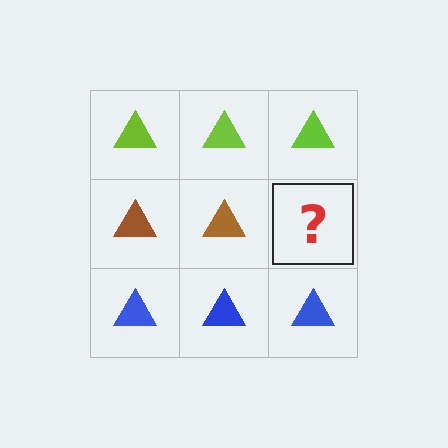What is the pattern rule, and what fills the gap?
The rule is that each row has a consistent color. The gap should be filled with a brown triangle.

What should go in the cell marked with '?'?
The missing cell should contain a brown triangle.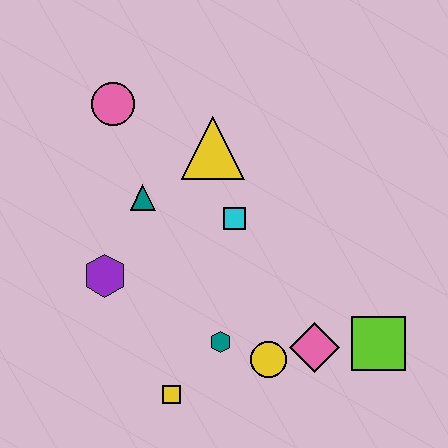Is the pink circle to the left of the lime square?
Yes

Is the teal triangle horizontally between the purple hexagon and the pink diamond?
Yes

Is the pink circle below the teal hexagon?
No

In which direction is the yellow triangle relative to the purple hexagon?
The yellow triangle is above the purple hexagon.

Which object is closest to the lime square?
The pink diamond is closest to the lime square.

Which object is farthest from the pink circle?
The lime square is farthest from the pink circle.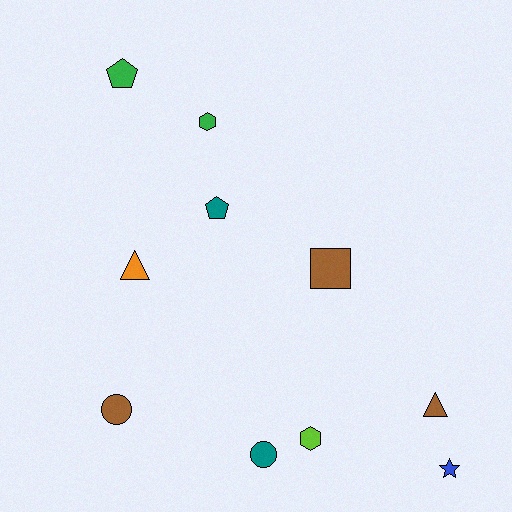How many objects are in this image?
There are 10 objects.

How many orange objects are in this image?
There is 1 orange object.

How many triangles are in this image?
There are 2 triangles.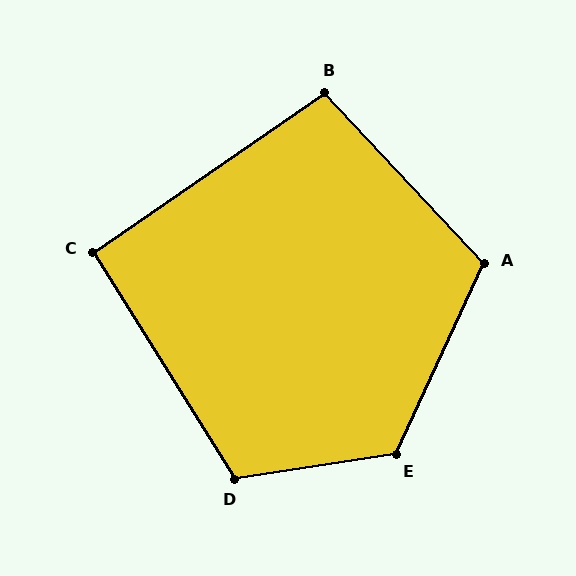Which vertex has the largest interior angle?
E, at approximately 124 degrees.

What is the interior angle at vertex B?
Approximately 99 degrees (obtuse).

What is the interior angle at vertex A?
Approximately 112 degrees (obtuse).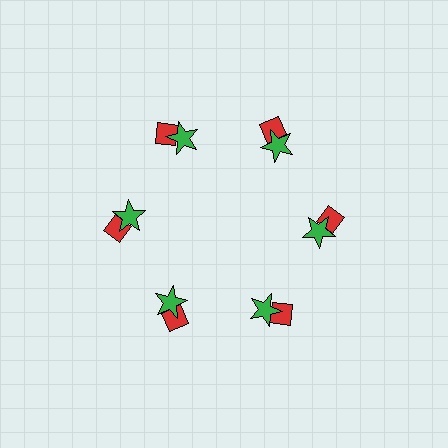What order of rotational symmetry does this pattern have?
This pattern has 6-fold rotational symmetry.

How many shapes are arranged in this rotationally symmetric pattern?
There are 12 shapes, arranged in 6 groups of 2.